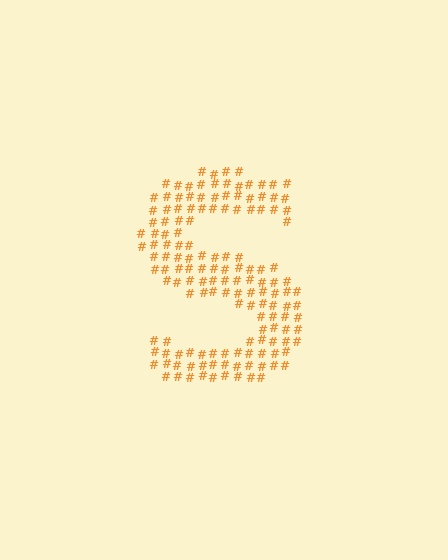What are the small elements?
The small elements are hash symbols.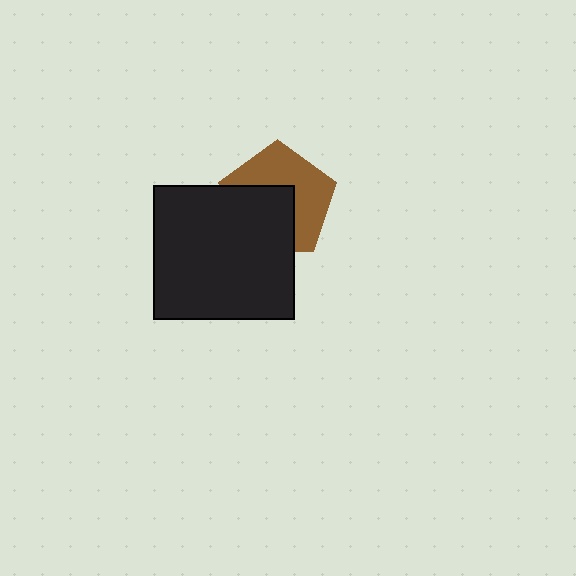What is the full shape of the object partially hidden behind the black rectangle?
The partially hidden object is a brown pentagon.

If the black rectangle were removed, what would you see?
You would see the complete brown pentagon.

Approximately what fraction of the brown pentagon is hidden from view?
Roughly 47% of the brown pentagon is hidden behind the black rectangle.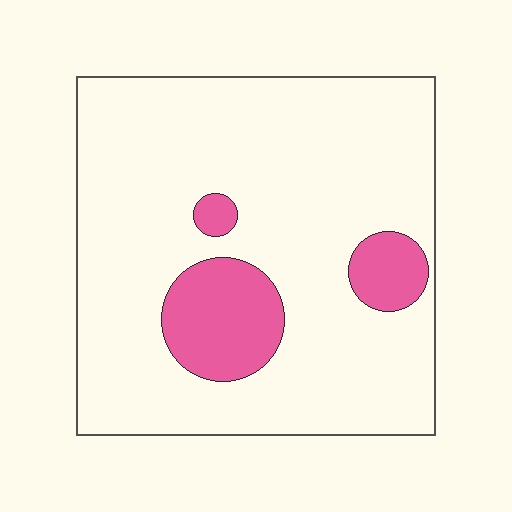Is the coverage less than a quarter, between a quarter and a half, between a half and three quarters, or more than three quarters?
Less than a quarter.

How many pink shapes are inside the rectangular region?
3.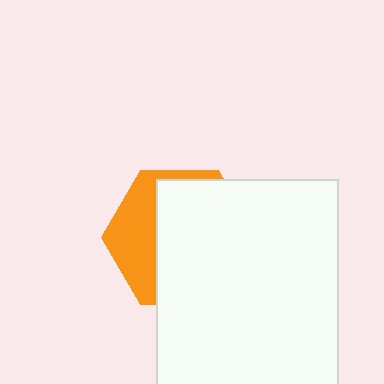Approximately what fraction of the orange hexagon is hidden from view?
Roughly 66% of the orange hexagon is hidden behind the white rectangle.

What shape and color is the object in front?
The object in front is a white rectangle.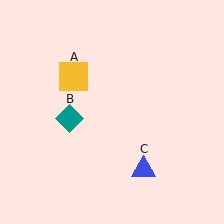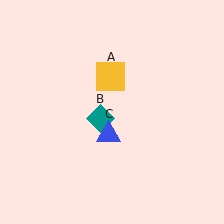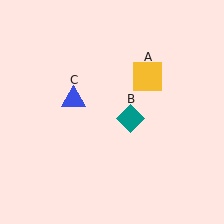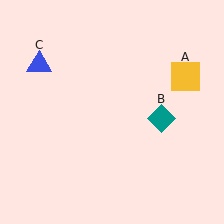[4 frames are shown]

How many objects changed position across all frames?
3 objects changed position: yellow square (object A), teal diamond (object B), blue triangle (object C).